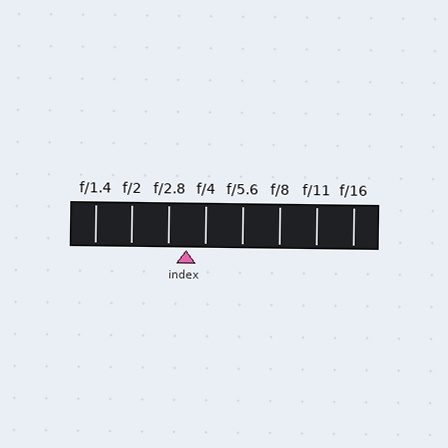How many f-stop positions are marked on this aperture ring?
There are 8 f-stop positions marked.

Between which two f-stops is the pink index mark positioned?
The index mark is between f/2.8 and f/4.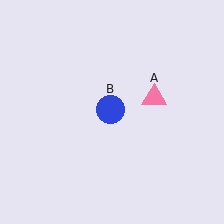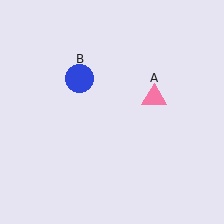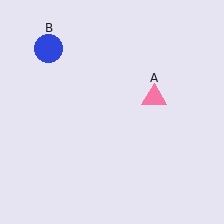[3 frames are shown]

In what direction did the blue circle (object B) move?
The blue circle (object B) moved up and to the left.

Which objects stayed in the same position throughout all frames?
Pink triangle (object A) remained stationary.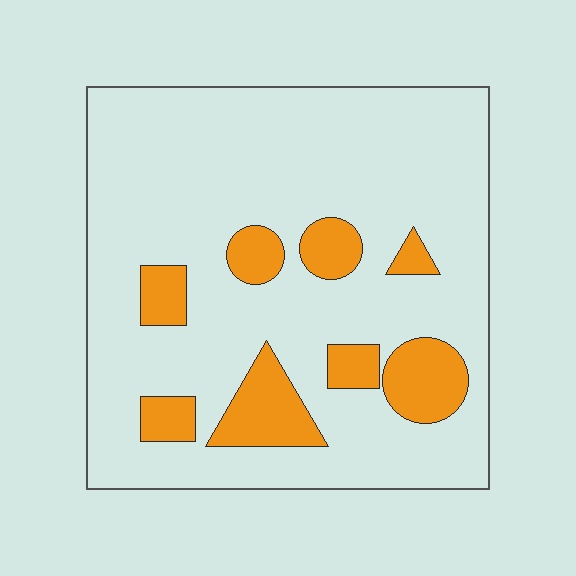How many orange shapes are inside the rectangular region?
8.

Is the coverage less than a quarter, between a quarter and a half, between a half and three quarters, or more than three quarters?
Less than a quarter.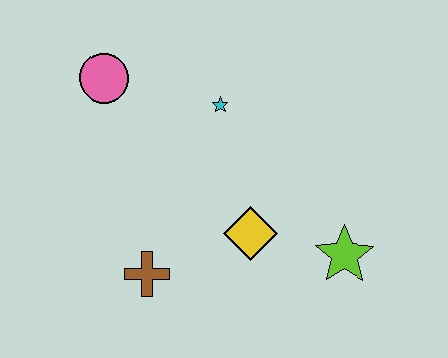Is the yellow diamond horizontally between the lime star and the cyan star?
Yes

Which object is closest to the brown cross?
The yellow diamond is closest to the brown cross.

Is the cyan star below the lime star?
No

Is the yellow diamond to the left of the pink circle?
No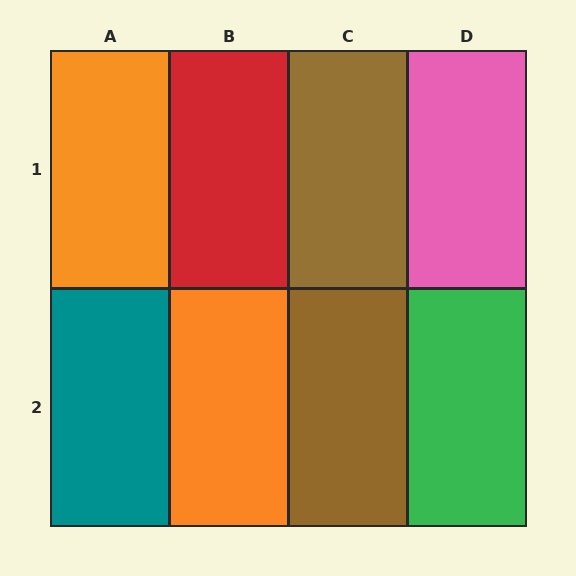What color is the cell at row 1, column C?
Brown.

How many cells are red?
1 cell is red.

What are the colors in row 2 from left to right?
Teal, orange, brown, green.